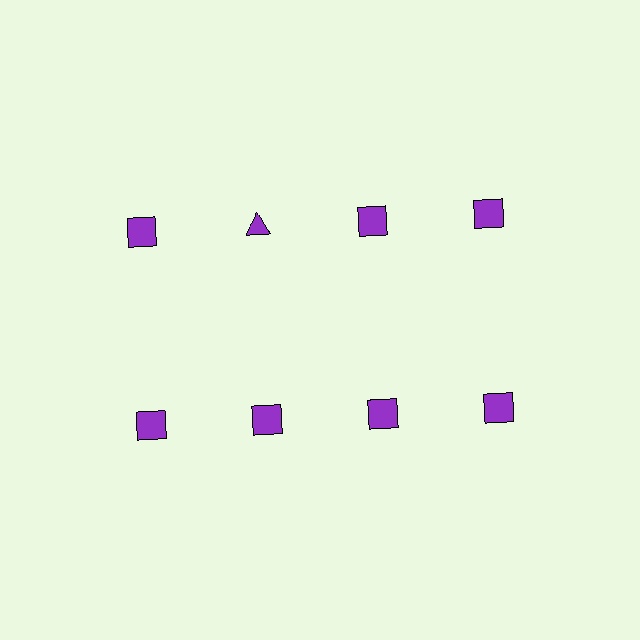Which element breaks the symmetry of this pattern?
The purple triangle in the top row, second from left column breaks the symmetry. All other shapes are purple squares.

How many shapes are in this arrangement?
There are 8 shapes arranged in a grid pattern.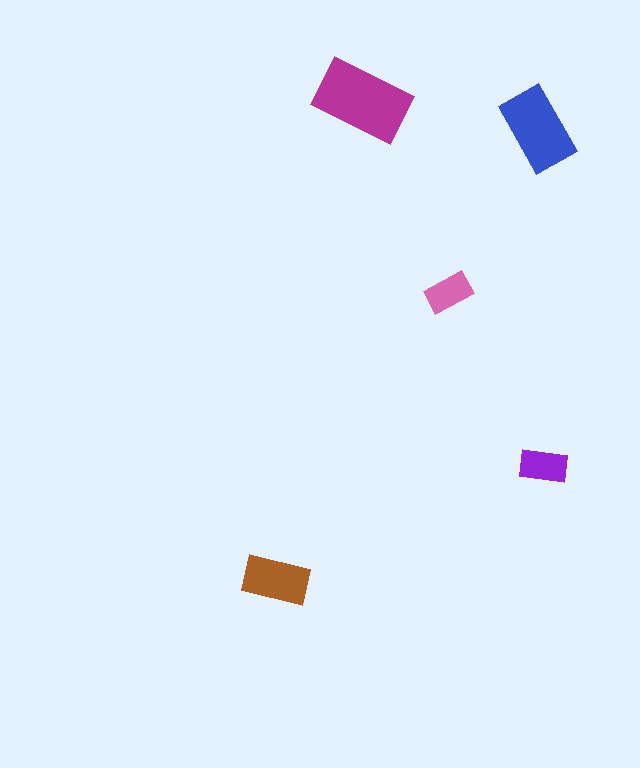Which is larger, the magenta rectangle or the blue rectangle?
The magenta one.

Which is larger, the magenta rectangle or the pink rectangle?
The magenta one.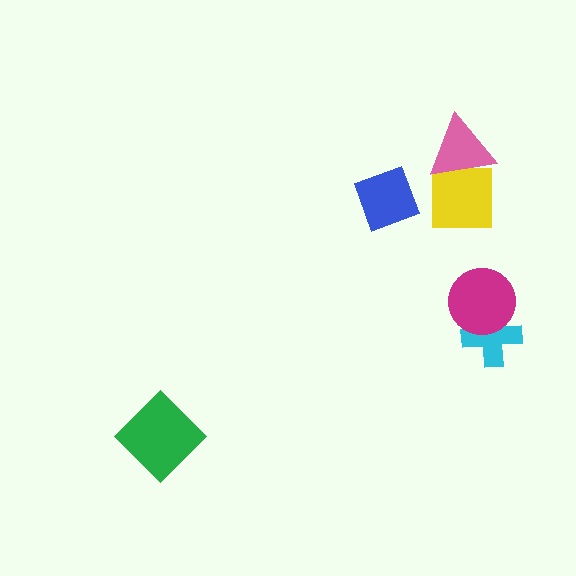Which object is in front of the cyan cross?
The magenta circle is in front of the cyan cross.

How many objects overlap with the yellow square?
1 object overlaps with the yellow square.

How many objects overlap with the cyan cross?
1 object overlaps with the cyan cross.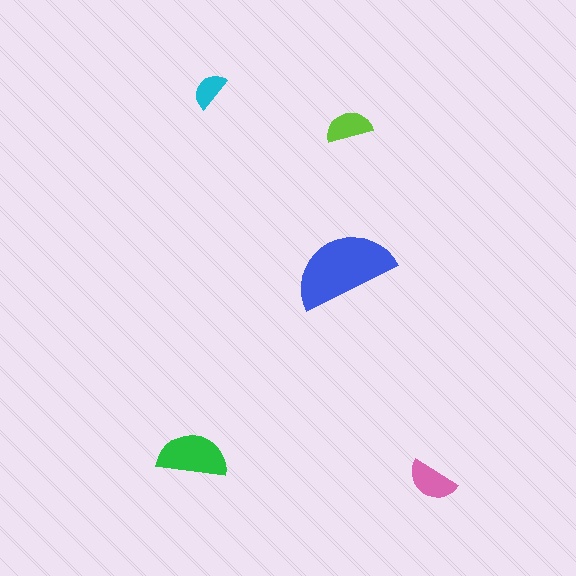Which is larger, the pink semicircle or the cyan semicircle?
The pink one.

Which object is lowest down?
The pink semicircle is bottommost.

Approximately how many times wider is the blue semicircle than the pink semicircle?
About 2 times wider.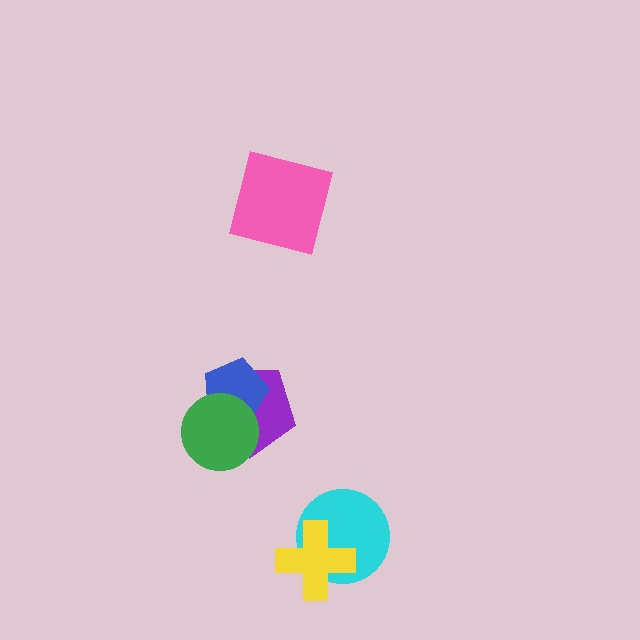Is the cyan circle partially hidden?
Yes, it is partially covered by another shape.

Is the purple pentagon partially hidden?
Yes, it is partially covered by another shape.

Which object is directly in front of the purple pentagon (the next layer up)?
The blue pentagon is directly in front of the purple pentagon.